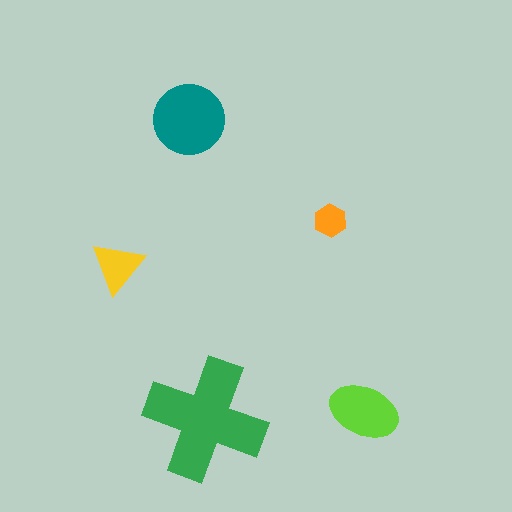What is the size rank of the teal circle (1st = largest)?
2nd.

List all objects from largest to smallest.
The green cross, the teal circle, the lime ellipse, the yellow triangle, the orange hexagon.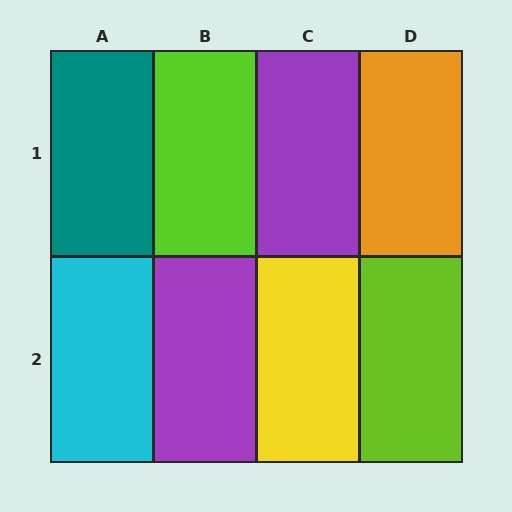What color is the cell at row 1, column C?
Purple.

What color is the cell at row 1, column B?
Lime.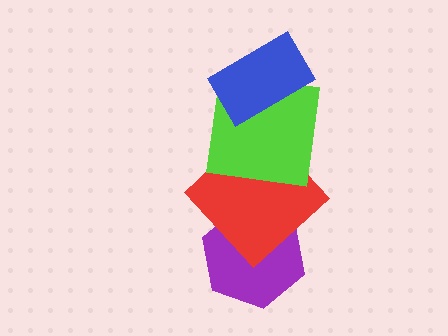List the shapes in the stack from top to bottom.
From top to bottom: the blue rectangle, the lime square, the red diamond, the purple hexagon.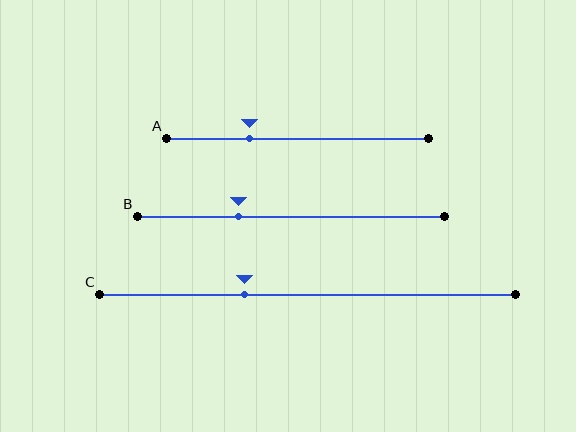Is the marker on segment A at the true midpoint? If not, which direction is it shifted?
No, the marker on segment A is shifted to the left by about 18% of the segment length.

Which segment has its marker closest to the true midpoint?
Segment C has its marker closest to the true midpoint.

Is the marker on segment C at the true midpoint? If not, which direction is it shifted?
No, the marker on segment C is shifted to the left by about 15% of the segment length.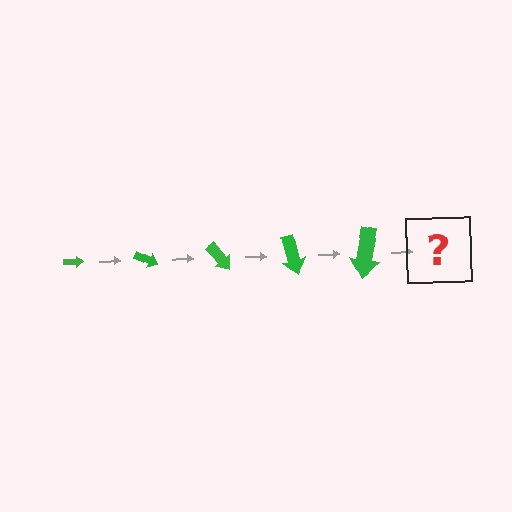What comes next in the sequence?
The next element should be an arrow, larger than the previous one and rotated 125 degrees from the start.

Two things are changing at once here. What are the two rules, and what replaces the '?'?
The two rules are that the arrow grows larger each step and it rotates 25 degrees each step. The '?' should be an arrow, larger than the previous one and rotated 125 degrees from the start.